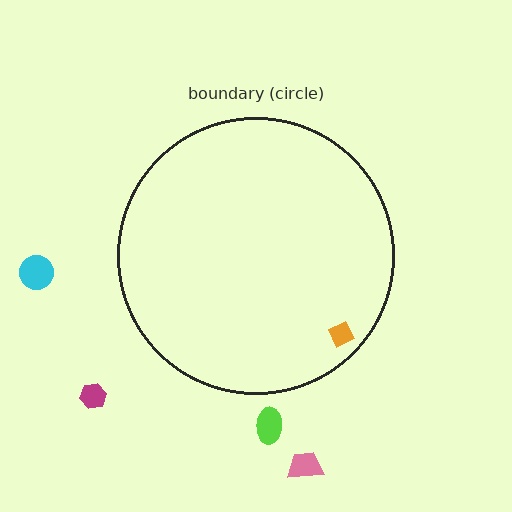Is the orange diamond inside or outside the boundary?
Inside.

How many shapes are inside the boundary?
1 inside, 4 outside.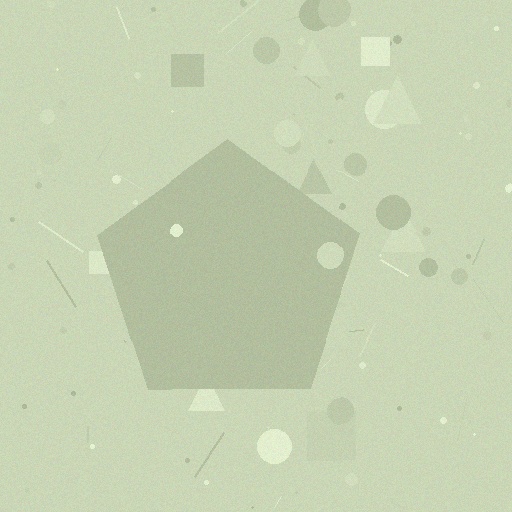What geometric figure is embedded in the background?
A pentagon is embedded in the background.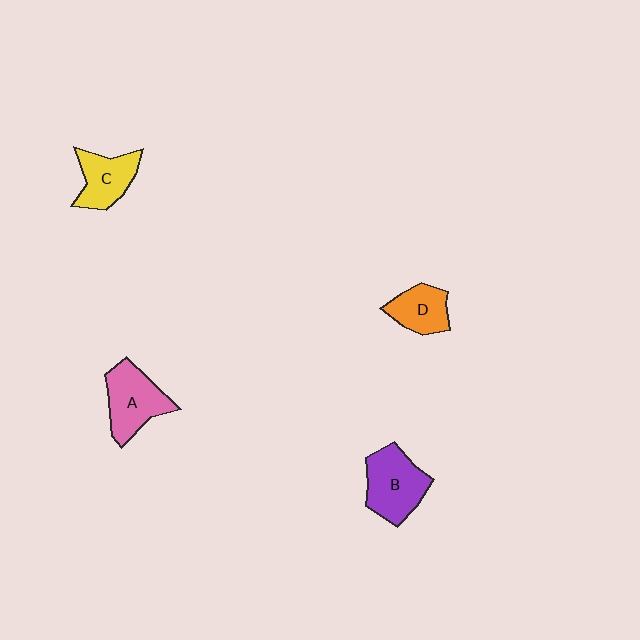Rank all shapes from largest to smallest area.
From largest to smallest: B (purple), A (pink), C (yellow), D (orange).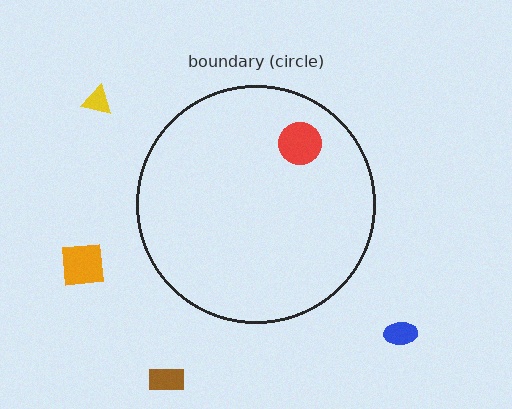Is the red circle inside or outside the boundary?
Inside.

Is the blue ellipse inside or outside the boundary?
Outside.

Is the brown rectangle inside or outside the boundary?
Outside.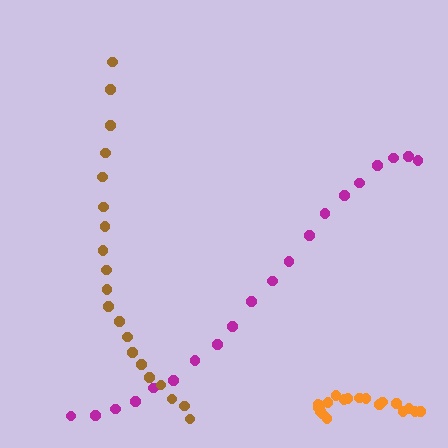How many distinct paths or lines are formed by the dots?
There are 3 distinct paths.